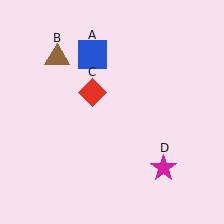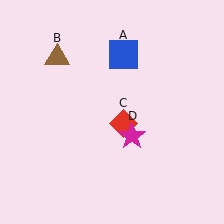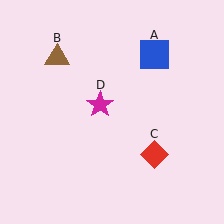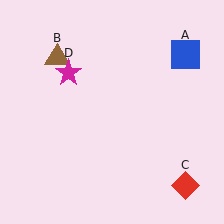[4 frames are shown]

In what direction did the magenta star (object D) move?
The magenta star (object D) moved up and to the left.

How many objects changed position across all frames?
3 objects changed position: blue square (object A), red diamond (object C), magenta star (object D).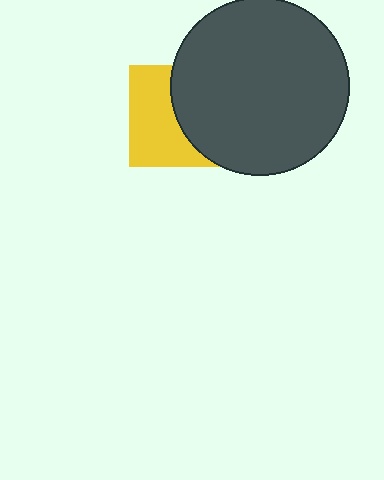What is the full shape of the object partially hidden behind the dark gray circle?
The partially hidden object is a yellow square.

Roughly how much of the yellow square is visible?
About half of it is visible (roughly 51%).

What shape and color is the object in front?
The object in front is a dark gray circle.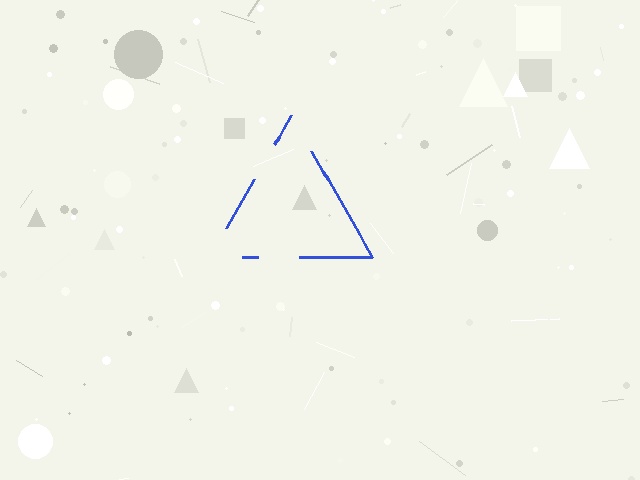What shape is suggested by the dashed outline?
The dashed outline suggests a triangle.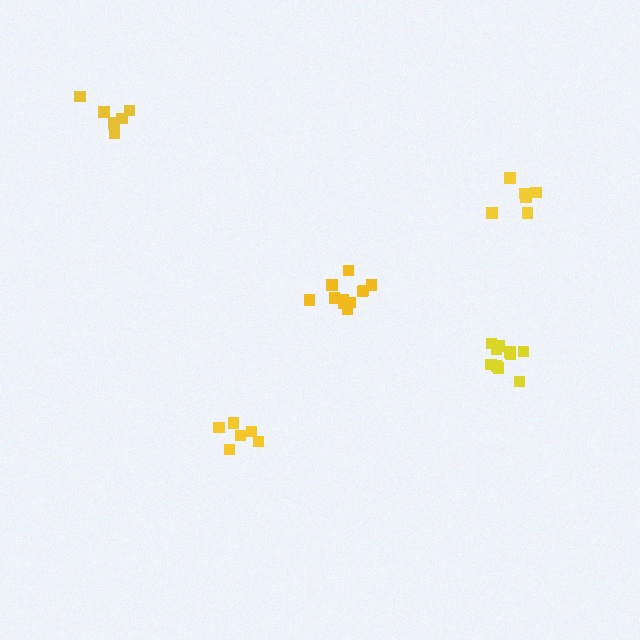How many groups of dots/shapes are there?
There are 5 groups.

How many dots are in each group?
Group 1: 11 dots, Group 2: 6 dots, Group 3: 11 dots, Group 4: 6 dots, Group 5: 6 dots (40 total).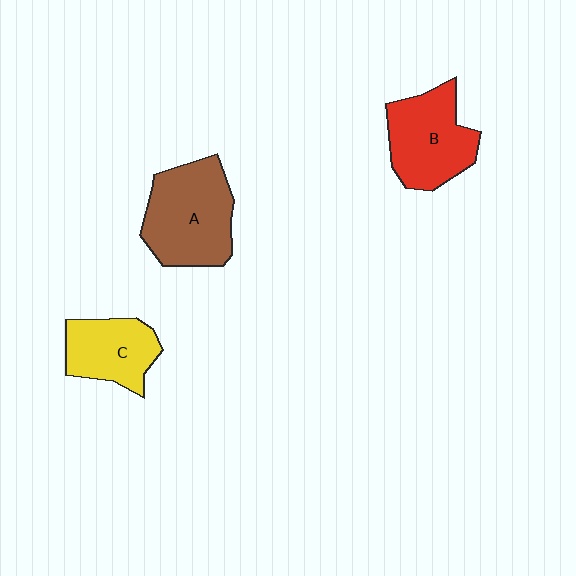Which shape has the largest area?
Shape A (brown).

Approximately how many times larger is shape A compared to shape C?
Approximately 1.5 times.